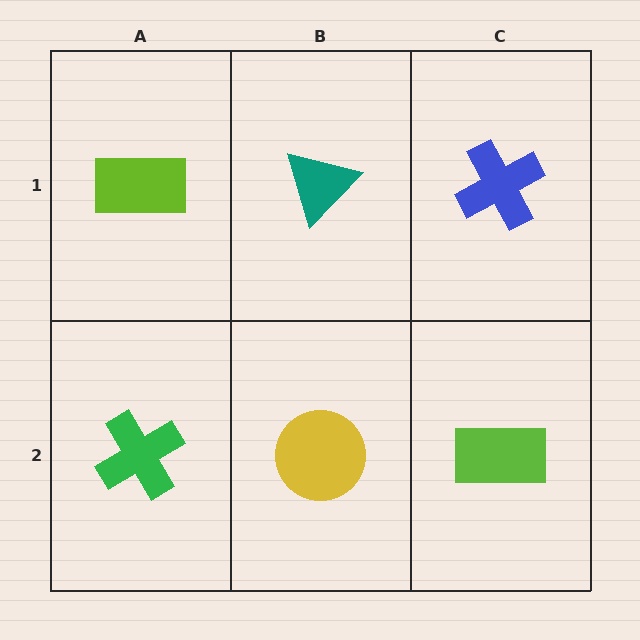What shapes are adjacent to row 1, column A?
A green cross (row 2, column A), a teal triangle (row 1, column B).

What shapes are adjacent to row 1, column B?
A yellow circle (row 2, column B), a lime rectangle (row 1, column A), a blue cross (row 1, column C).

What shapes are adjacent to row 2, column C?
A blue cross (row 1, column C), a yellow circle (row 2, column B).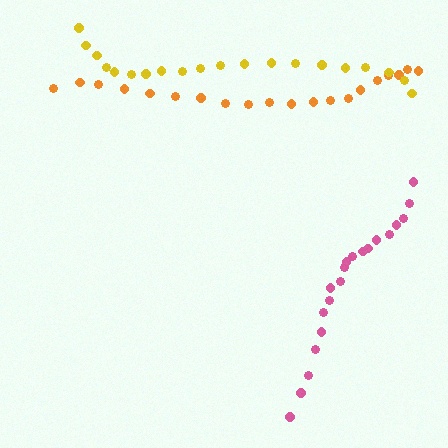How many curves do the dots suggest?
There are 3 distinct paths.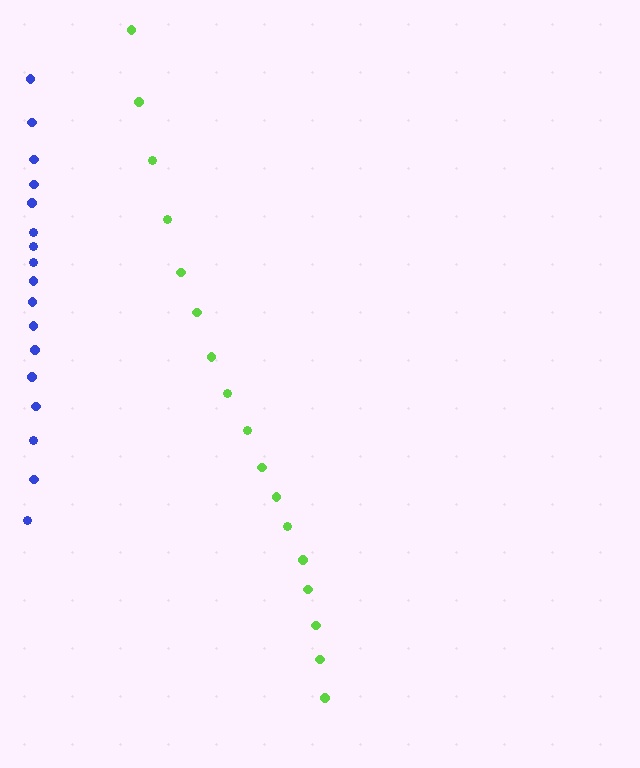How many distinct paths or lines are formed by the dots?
There are 2 distinct paths.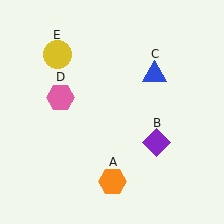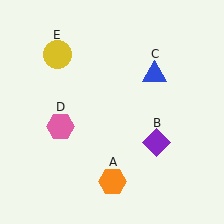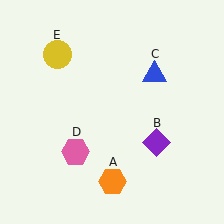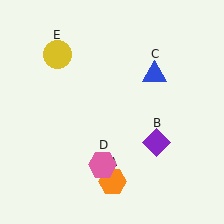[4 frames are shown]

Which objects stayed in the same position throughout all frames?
Orange hexagon (object A) and purple diamond (object B) and blue triangle (object C) and yellow circle (object E) remained stationary.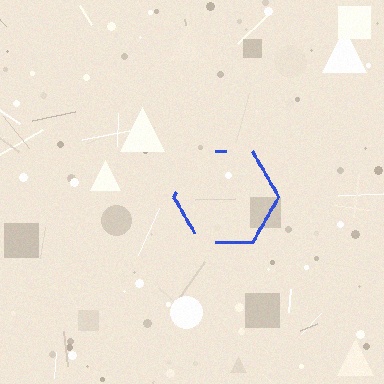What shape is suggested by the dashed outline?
The dashed outline suggests a hexagon.